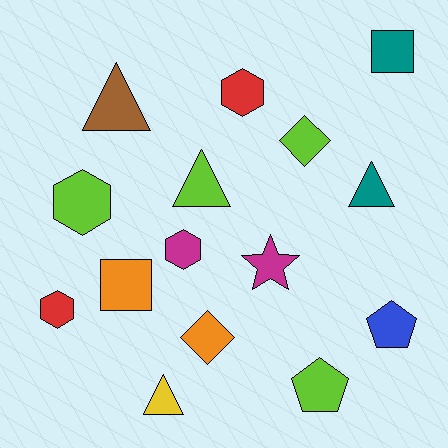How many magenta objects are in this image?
There are 2 magenta objects.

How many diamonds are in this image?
There are 2 diamonds.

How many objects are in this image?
There are 15 objects.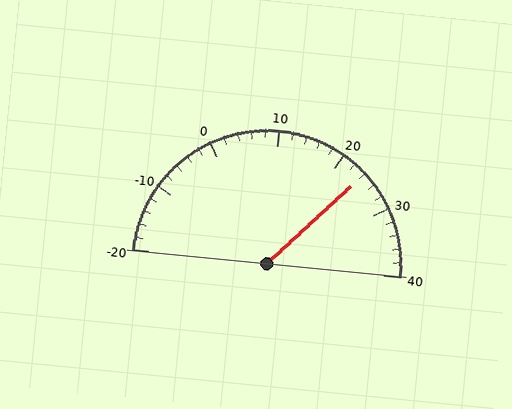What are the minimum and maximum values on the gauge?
The gauge ranges from -20 to 40.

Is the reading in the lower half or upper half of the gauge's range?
The reading is in the upper half of the range (-20 to 40).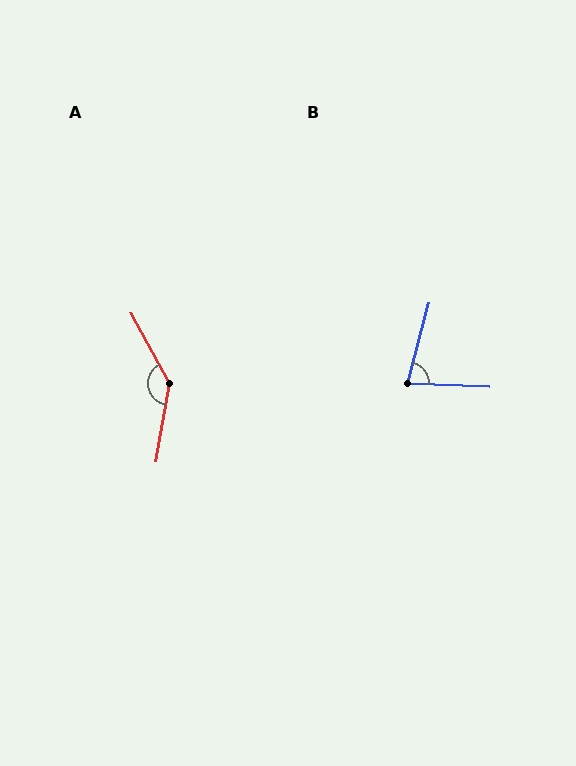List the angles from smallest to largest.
B (78°), A (141°).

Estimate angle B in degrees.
Approximately 78 degrees.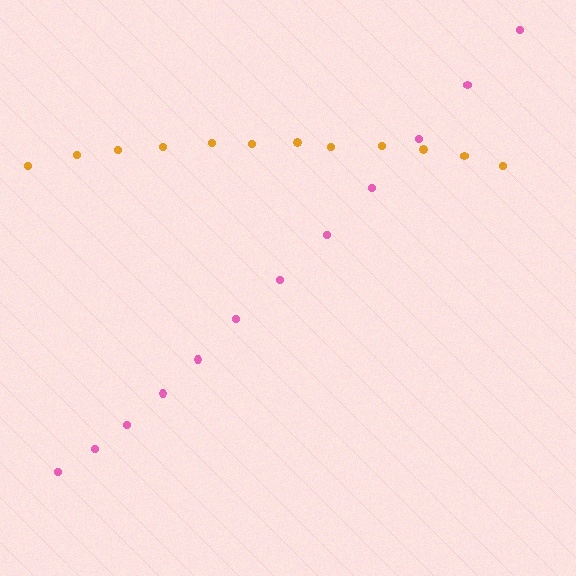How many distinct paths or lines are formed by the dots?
There are 2 distinct paths.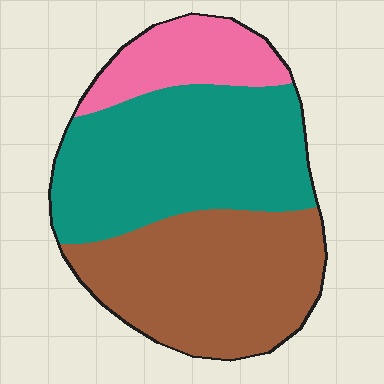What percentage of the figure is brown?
Brown covers around 40% of the figure.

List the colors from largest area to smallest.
From largest to smallest: teal, brown, pink.